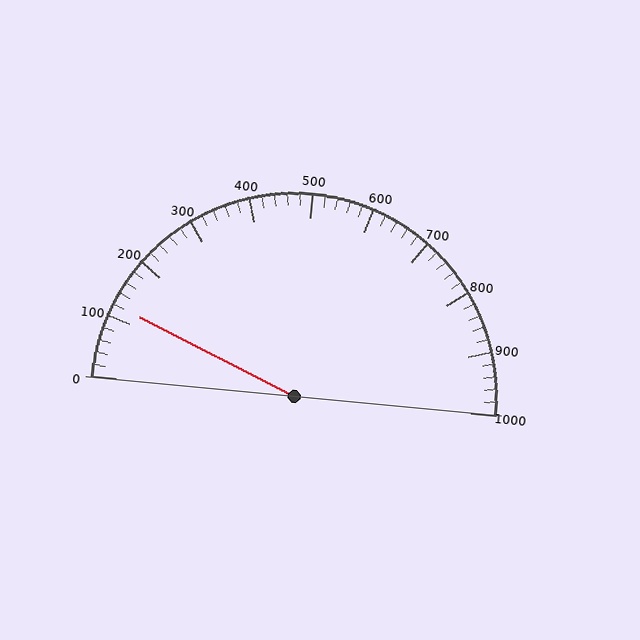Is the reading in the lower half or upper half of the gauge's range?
The reading is in the lower half of the range (0 to 1000).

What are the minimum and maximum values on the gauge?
The gauge ranges from 0 to 1000.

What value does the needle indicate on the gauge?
The needle indicates approximately 120.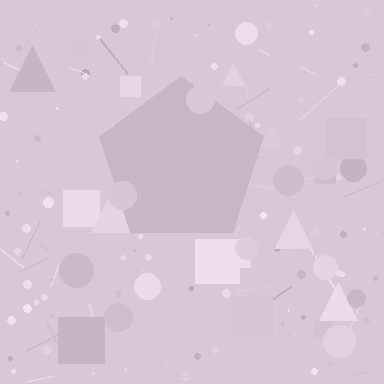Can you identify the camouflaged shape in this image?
The camouflaged shape is a pentagon.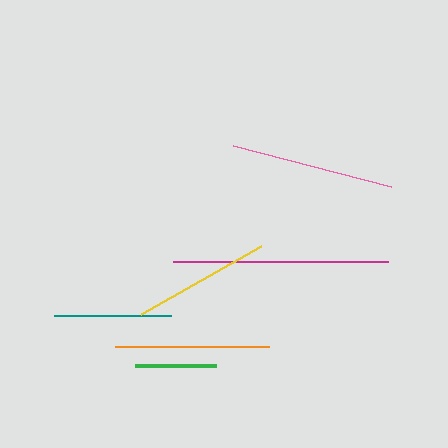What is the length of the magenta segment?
The magenta segment is approximately 215 pixels long.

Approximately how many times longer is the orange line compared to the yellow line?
The orange line is approximately 1.1 times the length of the yellow line.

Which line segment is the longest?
The magenta line is the longest at approximately 215 pixels.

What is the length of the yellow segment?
The yellow segment is approximately 138 pixels long.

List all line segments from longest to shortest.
From longest to shortest: magenta, pink, orange, yellow, teal, green.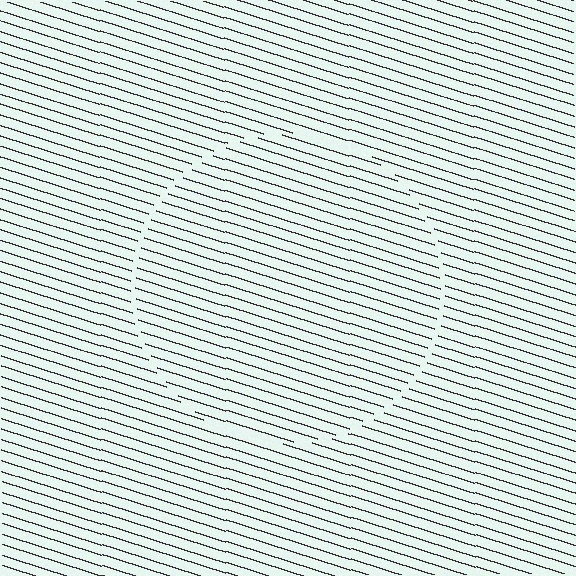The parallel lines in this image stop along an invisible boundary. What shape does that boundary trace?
An illusory circle. The interior of the shape contains the same grating, shifted by half a period — the contour is defined by the phase discontinuity where line-ends from the inner and outer gratings abut.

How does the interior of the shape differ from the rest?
The interior of the shape contains the same grating, shifted by half a period — the contour is defined by the phase discontinuity where line-ends from the inner and outer gratings abut.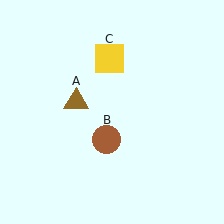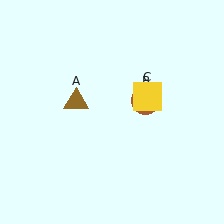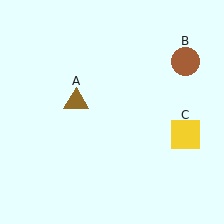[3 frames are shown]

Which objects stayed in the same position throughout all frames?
Brown triangle (object A) remained stationary.